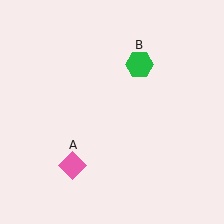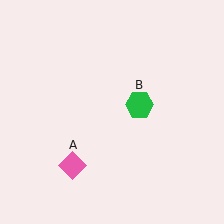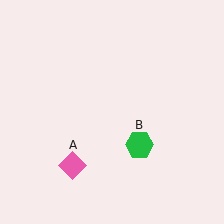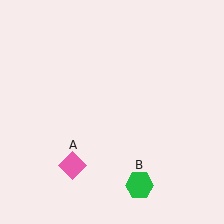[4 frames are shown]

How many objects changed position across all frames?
1 object changed position: green hexagon (object B).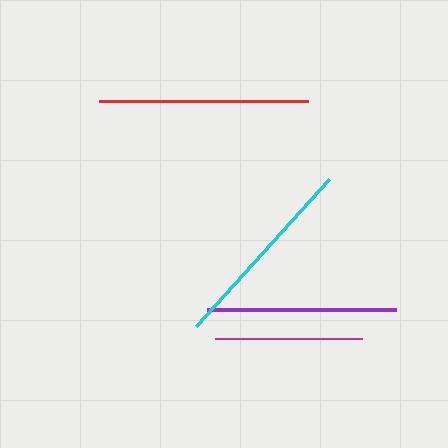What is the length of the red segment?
The red segment is approximately 209 pixels long.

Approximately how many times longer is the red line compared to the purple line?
The red line is approximately 1.1 times the length of the purple line.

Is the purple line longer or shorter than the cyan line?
The cyan line is longer than the purple line.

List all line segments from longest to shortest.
From longest to shortest: red, cyan, purple, magenta.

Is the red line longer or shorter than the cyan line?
The red line is longer than the cyan line.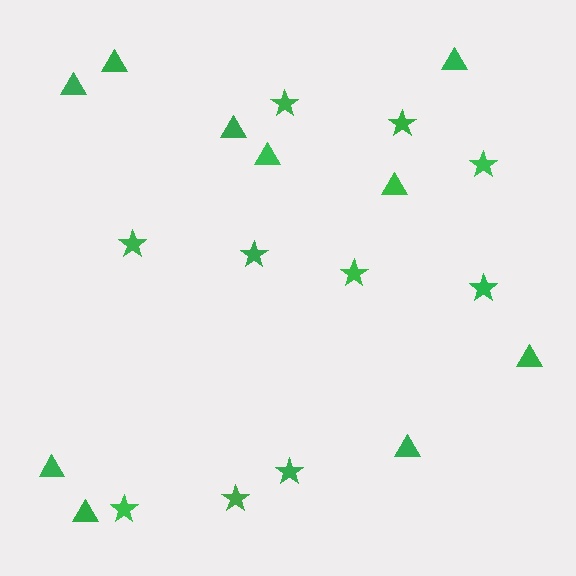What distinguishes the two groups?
There are 2 groups: one group of stars (10) and one group of triangles (10).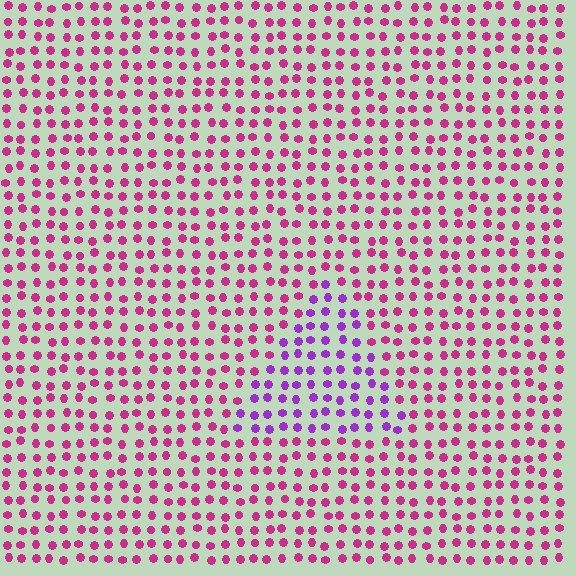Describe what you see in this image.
The image is filled with small magenta elements in a uniform arrangement. A triangle-shaped region is visible where the elements are tinted to a slightly different hue, forming a subtle color boundary.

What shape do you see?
I see a triangle.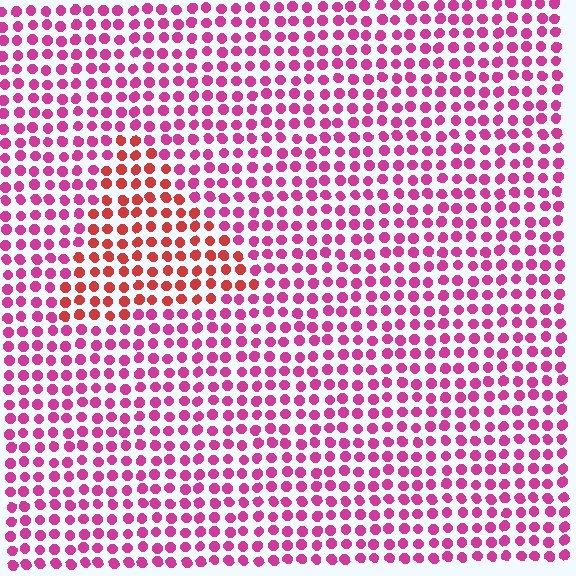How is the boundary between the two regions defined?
The boundary is defined purely by a slight shift in hue (about 39 degrees). Spacing, size, and orientation are identical on both sides.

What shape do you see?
I see a triangle.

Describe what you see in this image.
The image is filled with small magenta elements in a uniform arrangement. A triangle-shaped region is visible where the elements are tinted to a slightly different hue, forming a subtle color boundary.